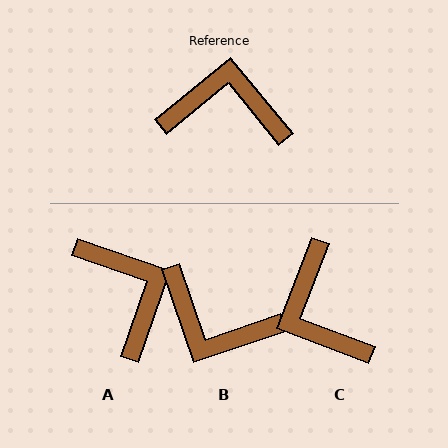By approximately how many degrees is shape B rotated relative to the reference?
Approximately 159 degrees counter-clockwise.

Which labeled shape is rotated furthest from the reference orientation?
B, about 159 degrees away.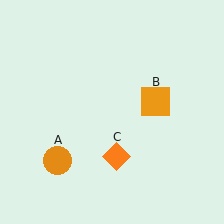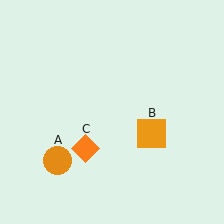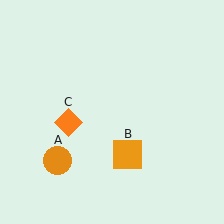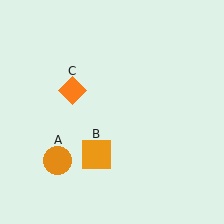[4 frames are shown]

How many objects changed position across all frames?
2 objects changed position: orange square (object B), orange diamond (object C).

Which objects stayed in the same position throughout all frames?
Orange circle (object A) remained stationary.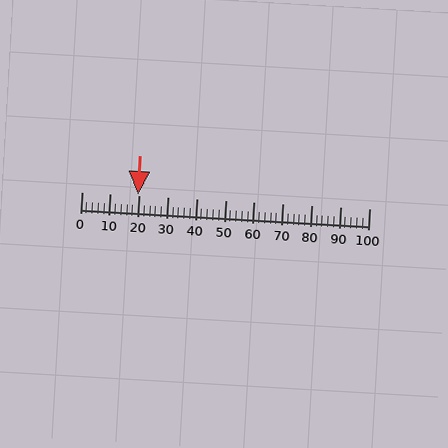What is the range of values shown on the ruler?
The ruler shows values from 0 to 100.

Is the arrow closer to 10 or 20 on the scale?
The arrow is closer to 20.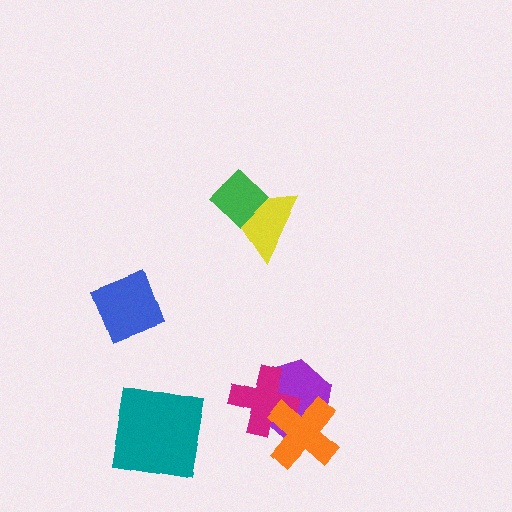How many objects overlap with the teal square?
0 objects overlap with the teal square.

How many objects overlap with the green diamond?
1 object overlaps with the green diamond.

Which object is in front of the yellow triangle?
The green diamond is in front of the yellow triangle.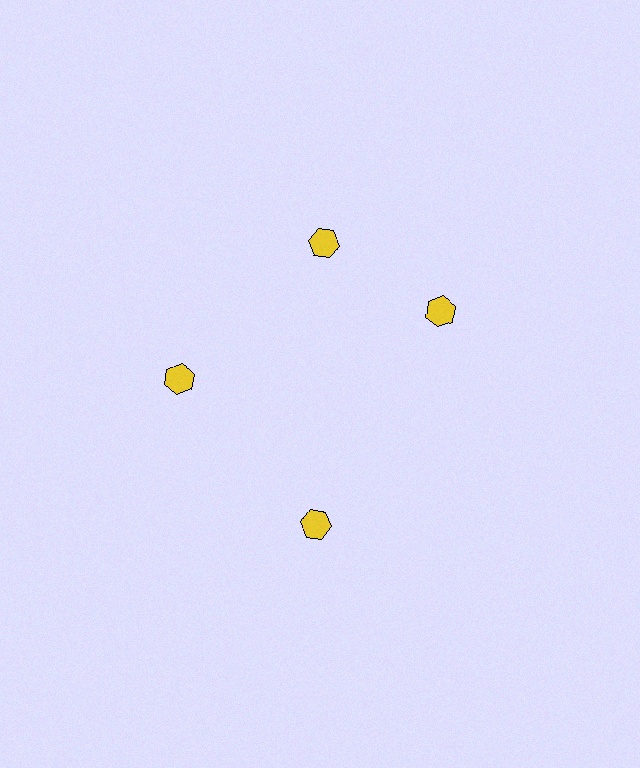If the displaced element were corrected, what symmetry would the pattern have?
It would have 4-fold rotational symmetry — the pattern would map onto itself every 90 degrees.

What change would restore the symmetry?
The symmetry would be restored by rotating it back into even spacing with its neighbors so that all 4 hexagons sit at equal angles and equal distance from the center.